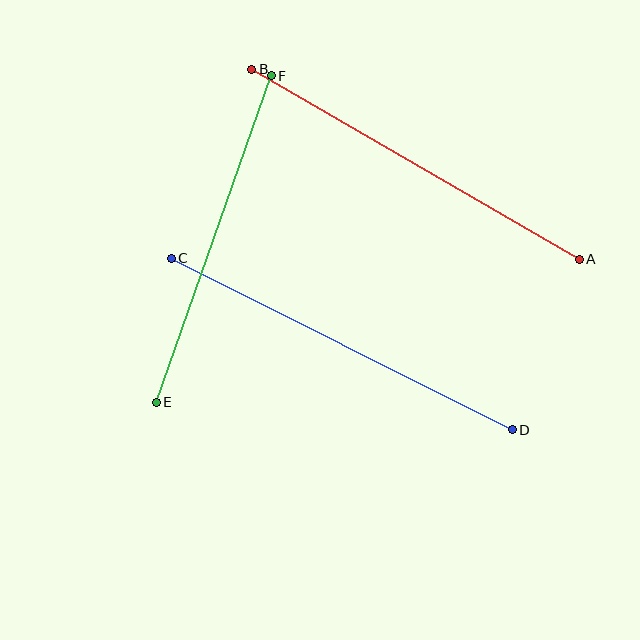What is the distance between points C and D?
The distance is approximately 382 pixels.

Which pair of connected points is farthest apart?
Points C and D are farthest apart.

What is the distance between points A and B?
The distance is approximately 378 pixels.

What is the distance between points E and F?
The distance is approximately 346 pixels.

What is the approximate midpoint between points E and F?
The midpoint is at approximately (214, 239) pixels.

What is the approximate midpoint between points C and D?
The midpoint is at approximately (342, 344) pixels.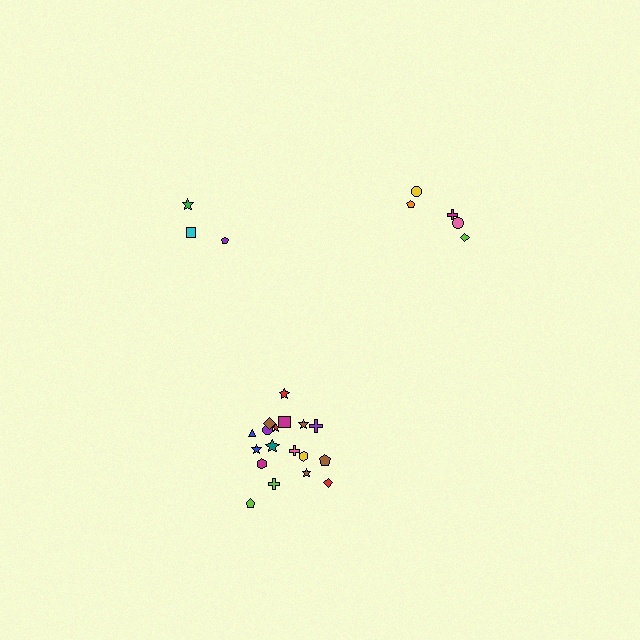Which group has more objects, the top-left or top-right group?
The top-right group.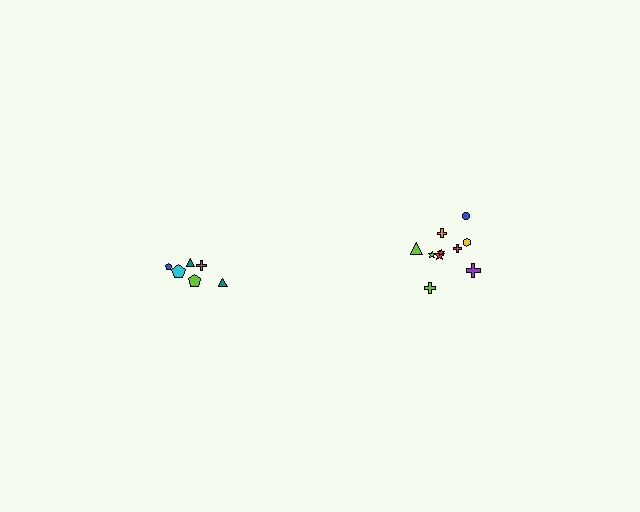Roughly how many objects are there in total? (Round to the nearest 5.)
Roughly 15 objects in total.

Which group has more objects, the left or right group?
The right group.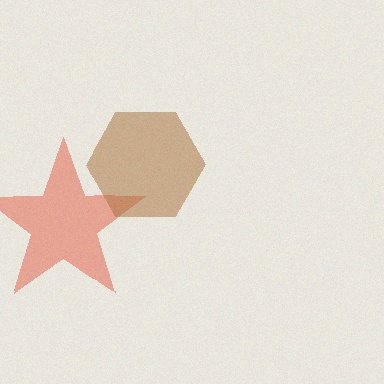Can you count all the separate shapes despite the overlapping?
Yes, there are 2 separate shapes.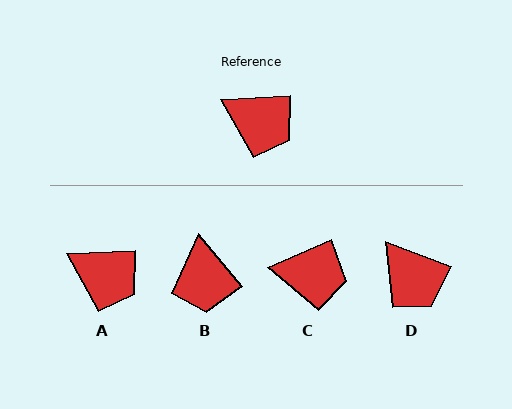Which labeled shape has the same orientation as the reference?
A.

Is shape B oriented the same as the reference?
No, it is off by about 53 degrees.